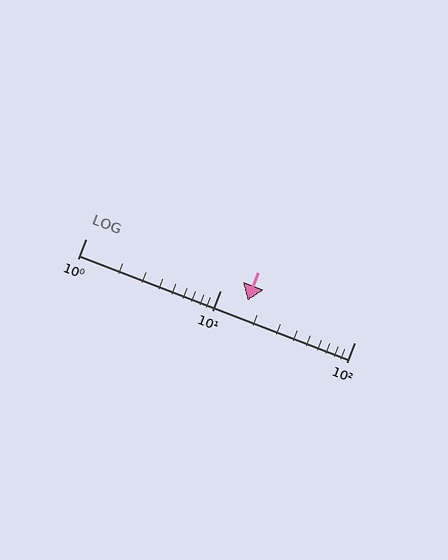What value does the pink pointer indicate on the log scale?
The pointer indicates approximately 16.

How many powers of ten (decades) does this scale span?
The scale spans 2 decades, from 1 to 100.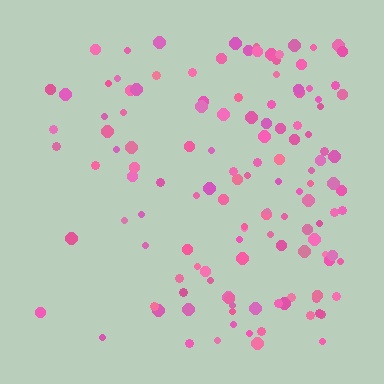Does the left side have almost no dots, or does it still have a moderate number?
Still a moderate number, just noticeably fewer than the right.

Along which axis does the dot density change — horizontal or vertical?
Horizontal.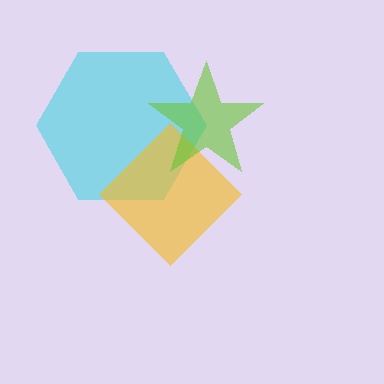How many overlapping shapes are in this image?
There are 3 overlapping shapes in the image.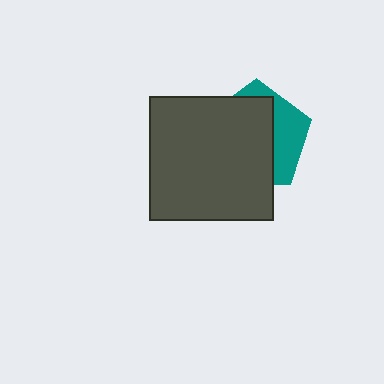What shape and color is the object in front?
The object in front is a dark gray square.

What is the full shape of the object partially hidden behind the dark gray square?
The partially hidden object is a teal pentagon.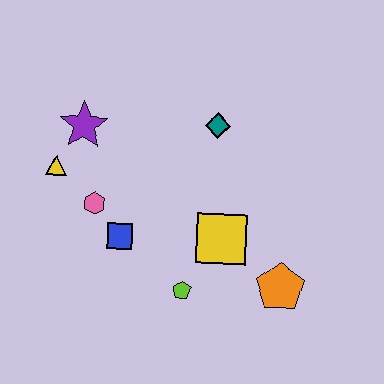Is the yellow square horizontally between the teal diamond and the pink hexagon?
No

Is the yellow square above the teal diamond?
No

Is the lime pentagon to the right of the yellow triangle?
Yes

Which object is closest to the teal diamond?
The yellow square is closest to the teal diamond.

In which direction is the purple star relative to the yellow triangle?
The purple star is above the yellow triangle.